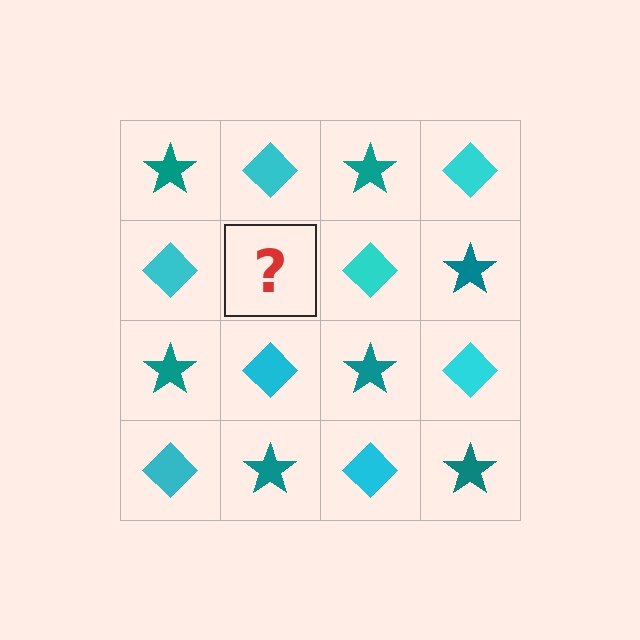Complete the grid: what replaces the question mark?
The question mark should be replaced with a teal star.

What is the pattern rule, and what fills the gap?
The rule is that it alternates teal star and cyan diamond in a checkerboard pattern. The gap should be filled with a teal star.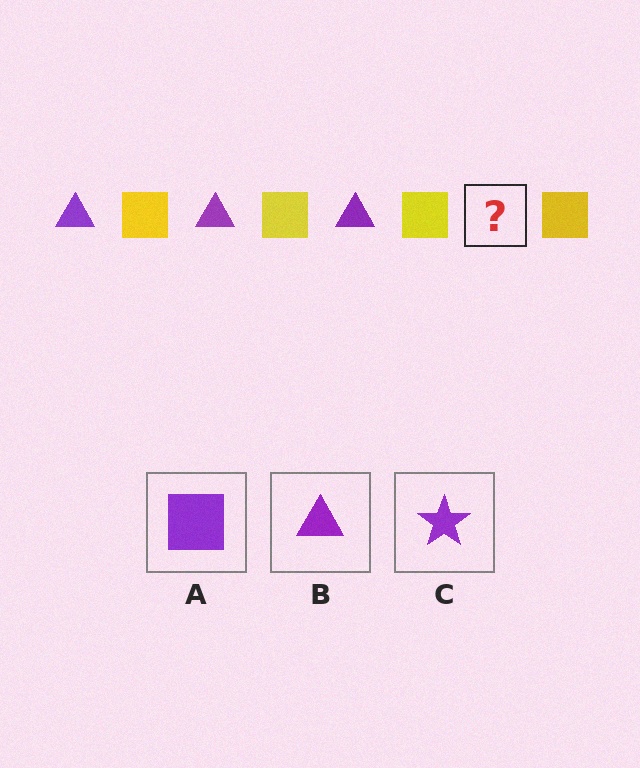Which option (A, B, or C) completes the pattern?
B.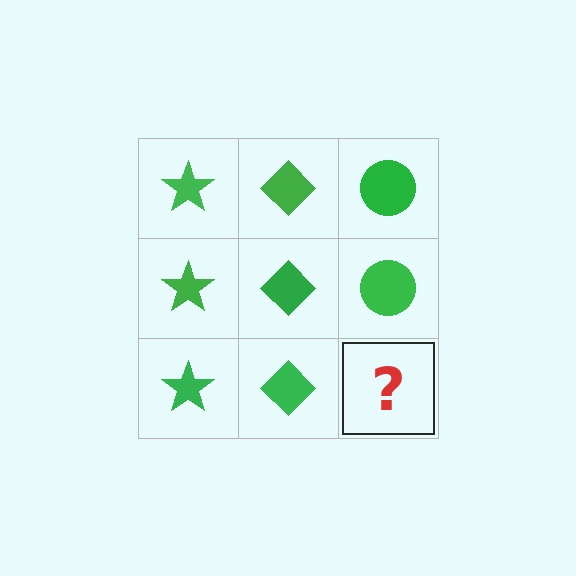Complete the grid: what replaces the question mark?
The question mark should be replaced with a green circle.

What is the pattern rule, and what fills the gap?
The rule is that each column has a consistent shape. The gap should be filled with a green circle.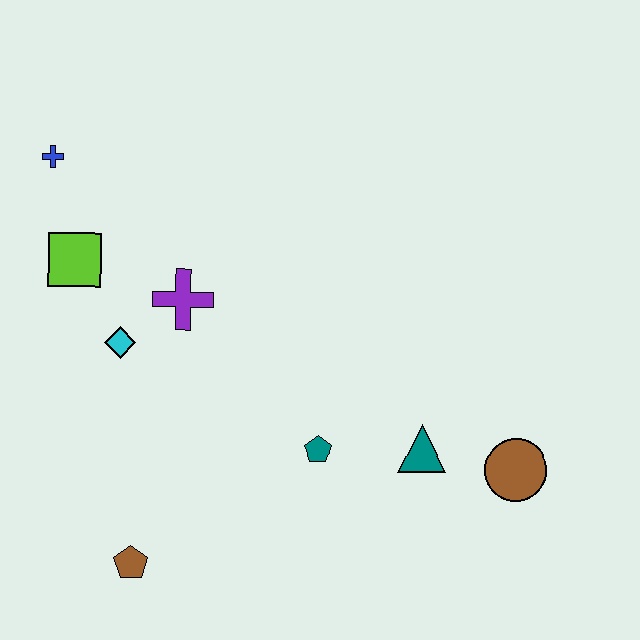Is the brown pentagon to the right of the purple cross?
No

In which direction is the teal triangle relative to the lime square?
The teal triangle is to the right of the lime square.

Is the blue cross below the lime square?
No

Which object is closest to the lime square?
The cyan diamond is closest to the lime square.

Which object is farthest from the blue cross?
The brown circle is farthest from the blue cross.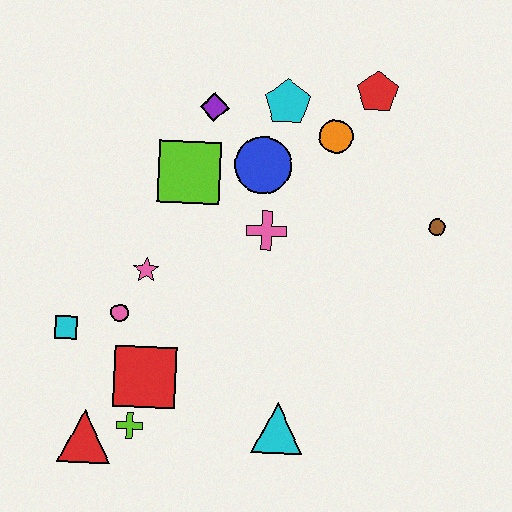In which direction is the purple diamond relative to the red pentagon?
The purple diamond is to the left of the red pentagon.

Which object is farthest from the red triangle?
The red pentagon is farthest from the red triangle.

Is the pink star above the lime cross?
Yes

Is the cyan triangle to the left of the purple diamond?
No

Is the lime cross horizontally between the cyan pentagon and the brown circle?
No